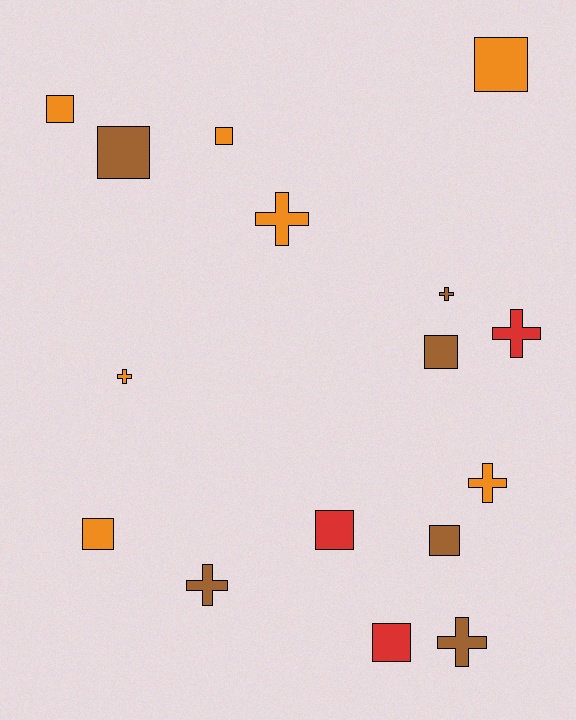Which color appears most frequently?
Orange, with 7 objects.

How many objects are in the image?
There are 16 objects.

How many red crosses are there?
There is 1 red cross.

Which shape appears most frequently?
Square, with 9 objects.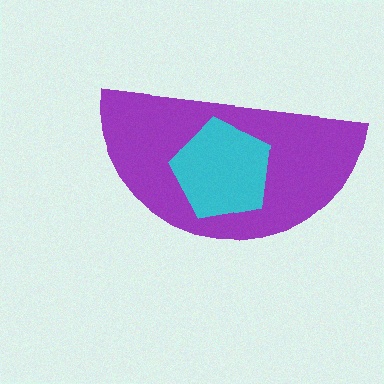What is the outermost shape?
The purple semicircle.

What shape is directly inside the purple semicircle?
The cyan pentagon.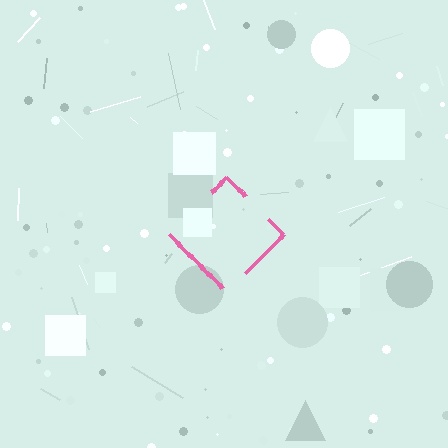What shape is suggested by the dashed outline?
The dashed outline suggests a diamond.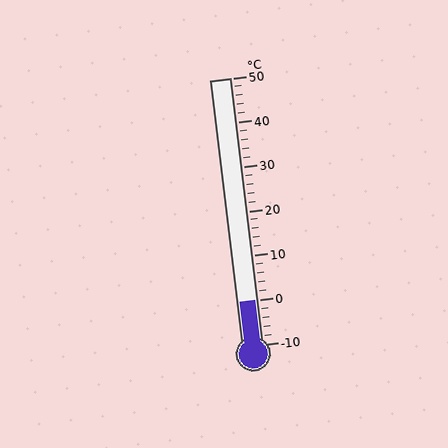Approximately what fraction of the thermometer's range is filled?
The thermometer is filled to approximately 15% of its range.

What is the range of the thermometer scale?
The thermometer scale ranges from -10°C to 50°C.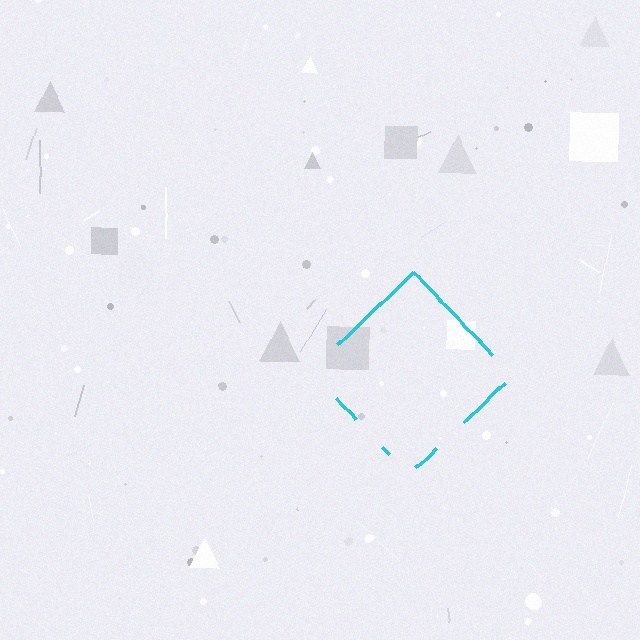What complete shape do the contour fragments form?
The contour fragments form a diamond.